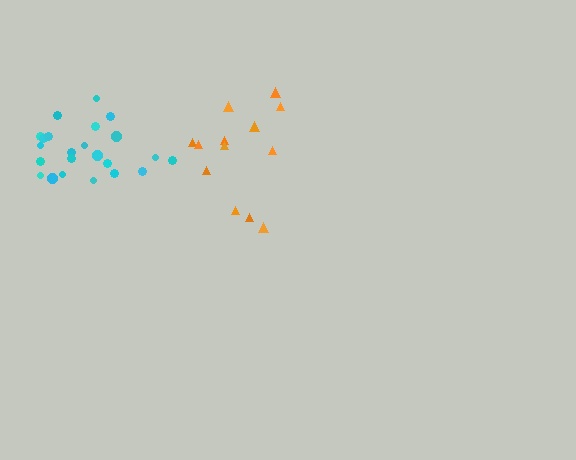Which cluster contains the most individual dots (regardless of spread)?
Cyan (23).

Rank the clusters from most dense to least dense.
cyan, orange.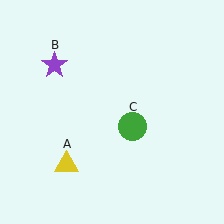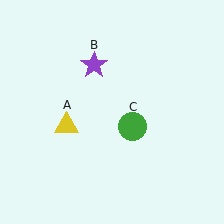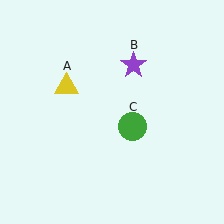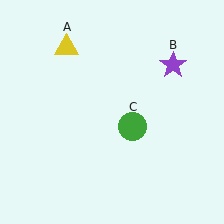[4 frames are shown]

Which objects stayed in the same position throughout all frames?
Green circle (object C) remained stationary.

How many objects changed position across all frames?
2 objects changed position: yellow triangle (object A), purple star (object B).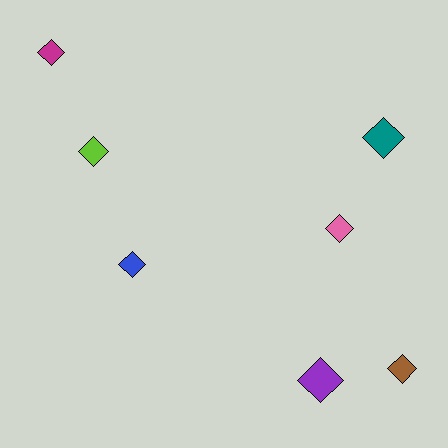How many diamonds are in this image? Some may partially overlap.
There are 7 diamonds.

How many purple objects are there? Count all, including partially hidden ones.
There is 1 purple object.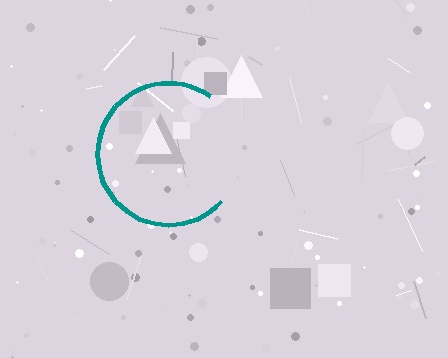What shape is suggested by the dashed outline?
The dashed outline suggests a circle.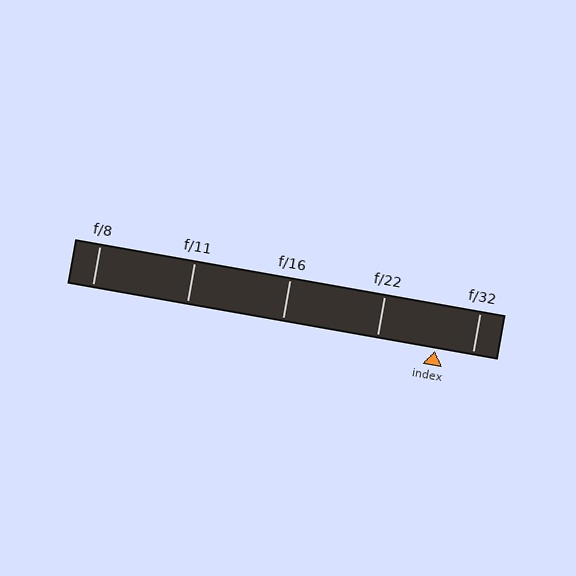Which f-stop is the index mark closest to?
The index mark is closest to f/32.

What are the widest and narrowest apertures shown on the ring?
The widest aperture shown is f/8 and the narrowest is f/32.